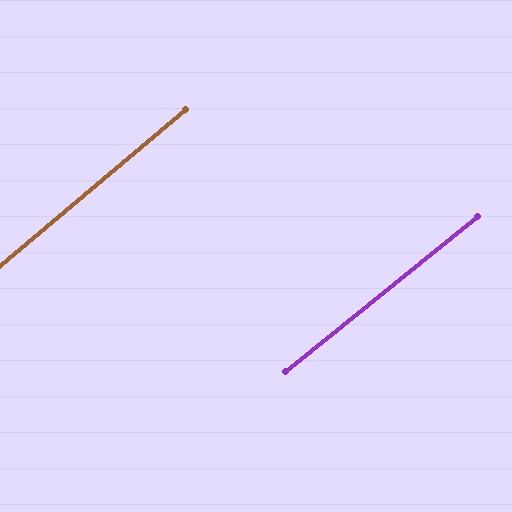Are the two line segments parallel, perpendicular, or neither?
Parallel — their directions differ by only 1.2°.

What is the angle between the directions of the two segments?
Approximately 1 degree.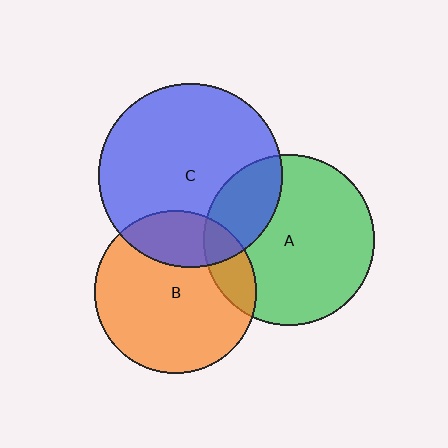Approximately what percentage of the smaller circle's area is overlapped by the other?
Approximately 15%.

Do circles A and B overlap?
Yes.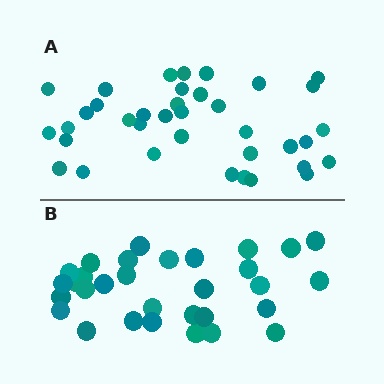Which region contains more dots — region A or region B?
Region A (the top region) has more dots.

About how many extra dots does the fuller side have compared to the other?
Region A has about 6 more dots than region B.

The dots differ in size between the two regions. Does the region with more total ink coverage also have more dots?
No. Region B has more total ink coverage because its dots are larger, but region A actually contains more individual dots. Total area can be misleading — the number of items is what matters here.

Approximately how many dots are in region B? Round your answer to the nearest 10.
About 30 dots. (The exact count is 31, which rounds to 30.)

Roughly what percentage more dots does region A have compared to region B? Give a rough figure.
About 20% more.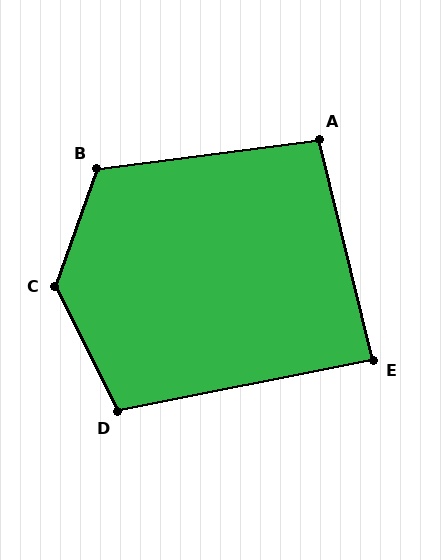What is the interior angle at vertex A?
Approximately 96 degrees (obtuse).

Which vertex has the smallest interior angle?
E, at approximately 88 degrees.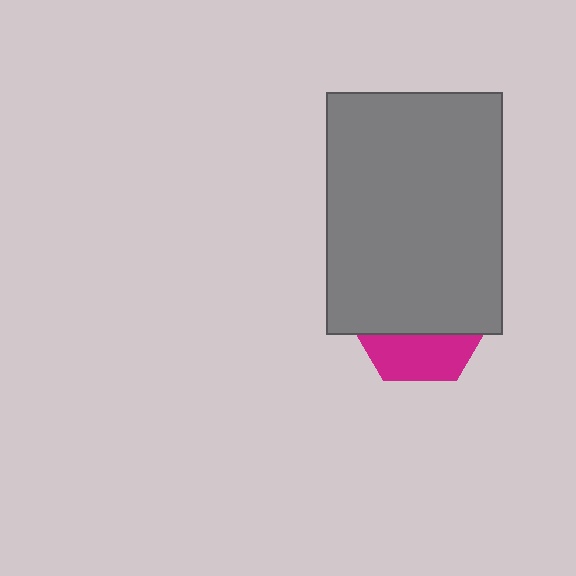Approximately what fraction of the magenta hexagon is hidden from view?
Roughly 67% of the magenta hexagon is hidden behind the gray rectangle.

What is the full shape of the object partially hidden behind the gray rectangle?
The partially hidden object is a magenta hexagon.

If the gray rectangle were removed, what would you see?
You would see the complete magenta hexagon.